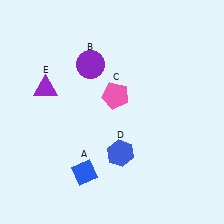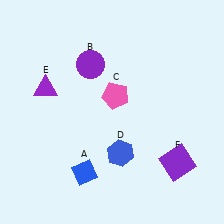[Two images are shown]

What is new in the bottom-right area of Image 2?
A purple square (F) was added in the bottom-right area of Image 2.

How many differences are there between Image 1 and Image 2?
There is 1 difference between the two images.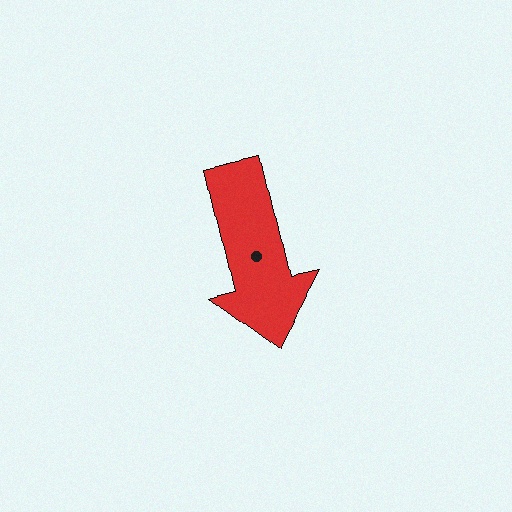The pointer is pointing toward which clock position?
Roughly 6 o'clock.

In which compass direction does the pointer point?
South.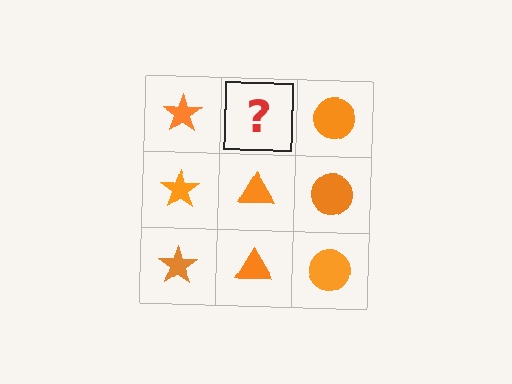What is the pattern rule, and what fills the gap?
The rule is that each column has a consistent shape. The gap should be filled with an orange triangle.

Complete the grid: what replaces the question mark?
The question mark should be replaced with an orange triangle.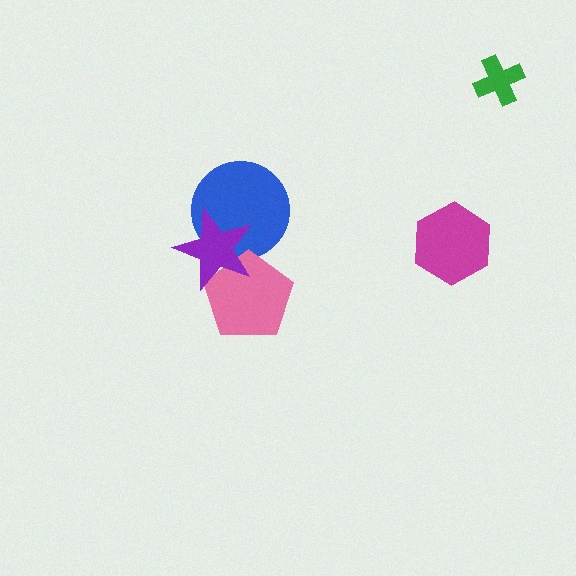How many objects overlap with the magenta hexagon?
0 objects overlap with the magenta hexagon.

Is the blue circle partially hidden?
Yes, it is partially covered by another shape.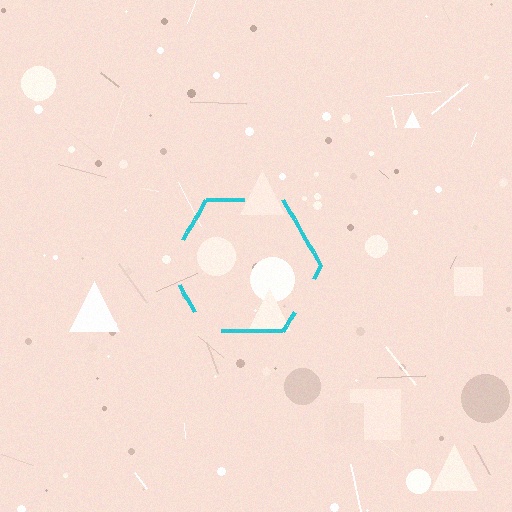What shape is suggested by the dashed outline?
The dashed outline suggests a hexagon.